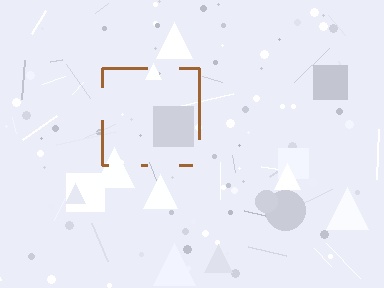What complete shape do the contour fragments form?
The contour fragments form a square.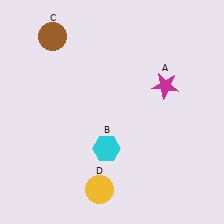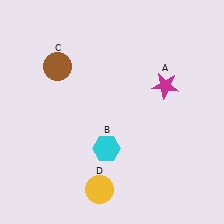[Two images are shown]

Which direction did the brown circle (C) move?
The brown circle (C) moved down.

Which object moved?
The brown circle (C) moved down.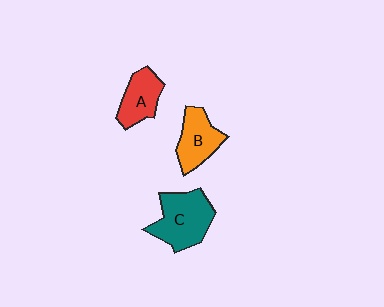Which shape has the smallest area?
Shape A (red).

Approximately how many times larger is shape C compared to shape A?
Approximately 1.5 times.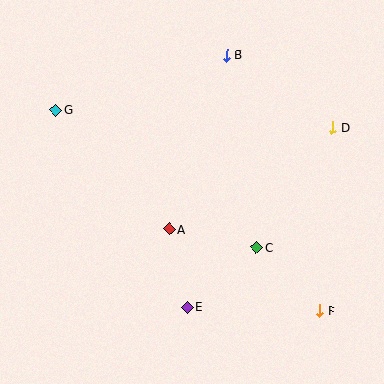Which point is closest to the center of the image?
Point A at (169, 229) is closest to the center.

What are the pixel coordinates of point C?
Point C is at (256, 248).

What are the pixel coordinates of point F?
Point F is at (320, 311).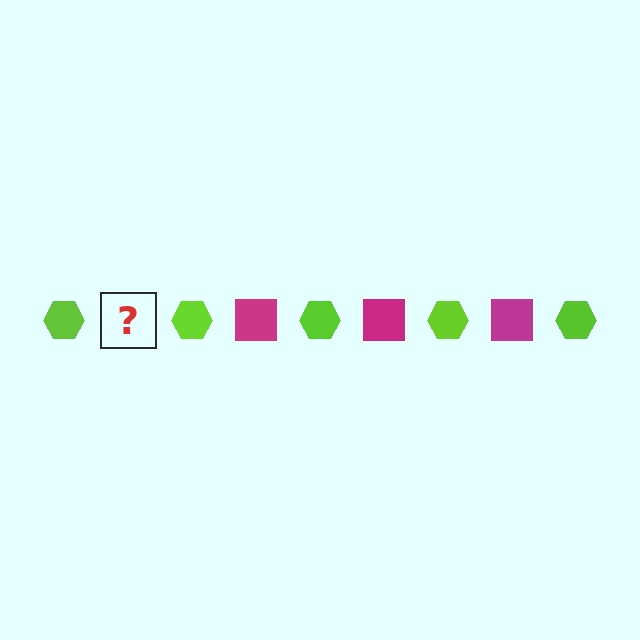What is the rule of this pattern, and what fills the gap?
The rule is that the pattern alternates between lime hexagon and magenta square. The gap should be filled with a magenta square.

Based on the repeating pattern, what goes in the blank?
The blank should be a magenta square.